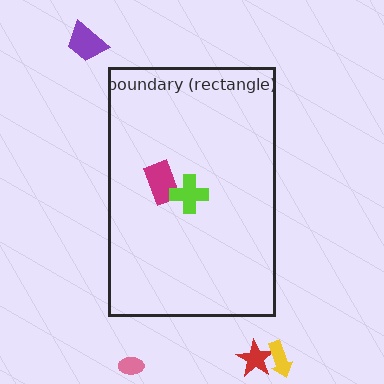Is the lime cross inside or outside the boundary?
Inside.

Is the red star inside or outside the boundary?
Outside.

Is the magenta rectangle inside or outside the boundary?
Inside.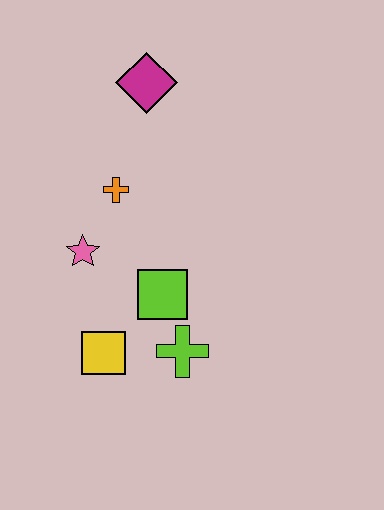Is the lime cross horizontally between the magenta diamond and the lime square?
No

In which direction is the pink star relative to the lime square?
The pink star is to the left of the lime square.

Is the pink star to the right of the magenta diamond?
No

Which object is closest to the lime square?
The lime cross is closest to the lime square.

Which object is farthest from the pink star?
The magenta diamond is farthest from the pink star.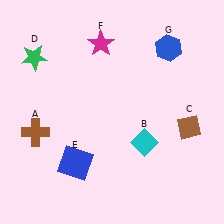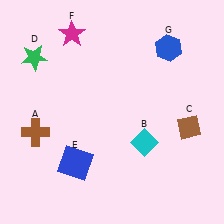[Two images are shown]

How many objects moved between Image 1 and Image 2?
1 object moved between the two images.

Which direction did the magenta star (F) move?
The magenta star (F) moved left.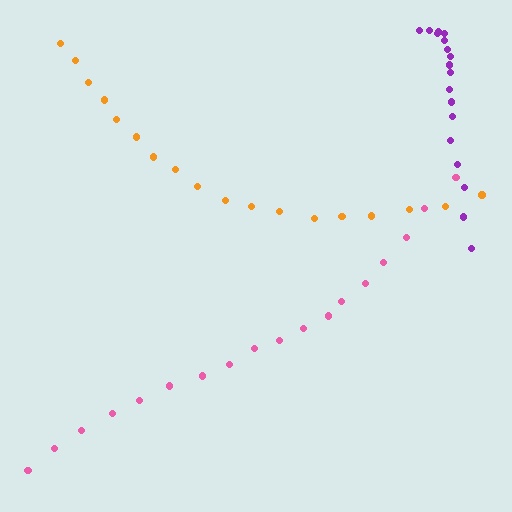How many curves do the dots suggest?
There are 3 distinct paths.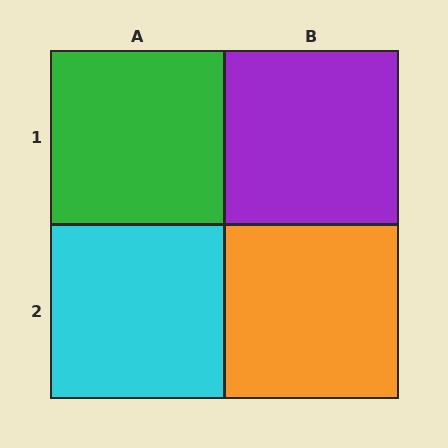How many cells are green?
1 cell is green.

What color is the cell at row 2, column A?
Cyan.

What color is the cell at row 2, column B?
Orange.